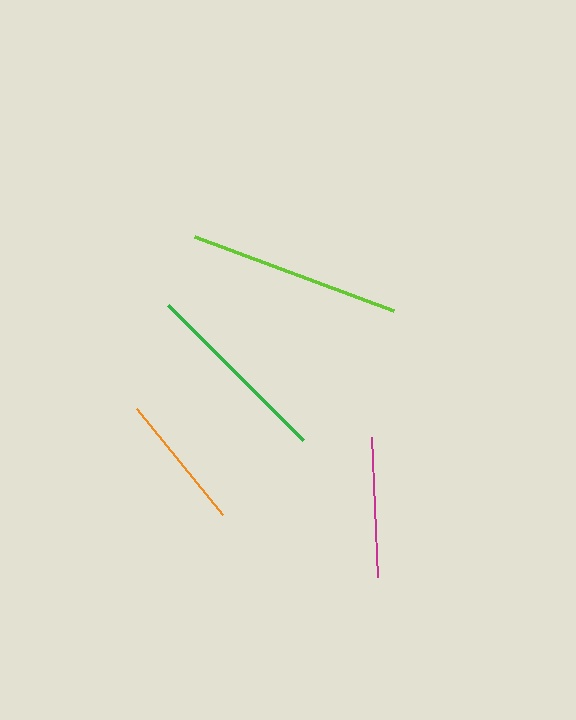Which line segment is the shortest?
The orange line is the shortest at approximately 137 pixels.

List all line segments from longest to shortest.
From longest to shortest: lime, green, magenta, orange.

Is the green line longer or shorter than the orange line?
The green line is longer than the orange line.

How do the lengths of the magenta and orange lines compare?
The magenta and orange lines are approximately the same length.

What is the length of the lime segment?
The lime segment is approximately 212 pixels long.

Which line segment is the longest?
The lime line is the longest at approximately 212 pixels.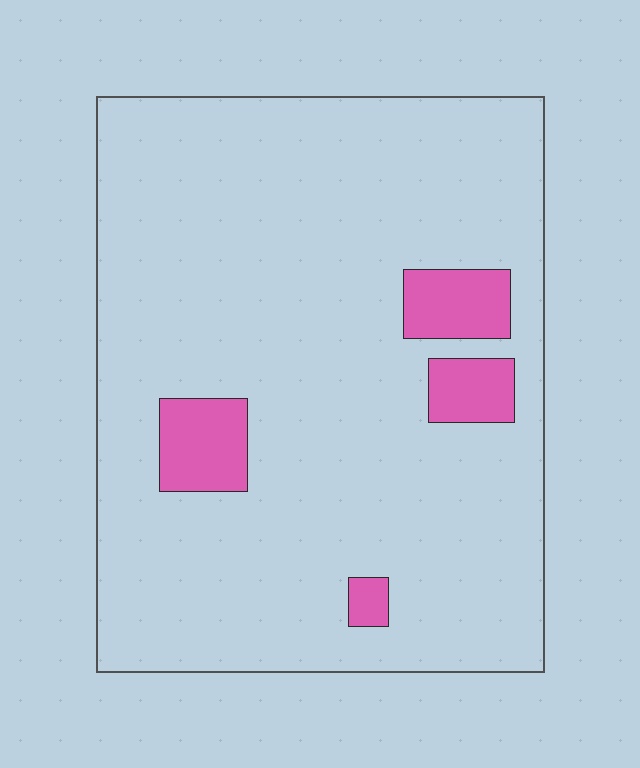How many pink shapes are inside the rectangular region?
4.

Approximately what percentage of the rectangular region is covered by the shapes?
Approximately 10%.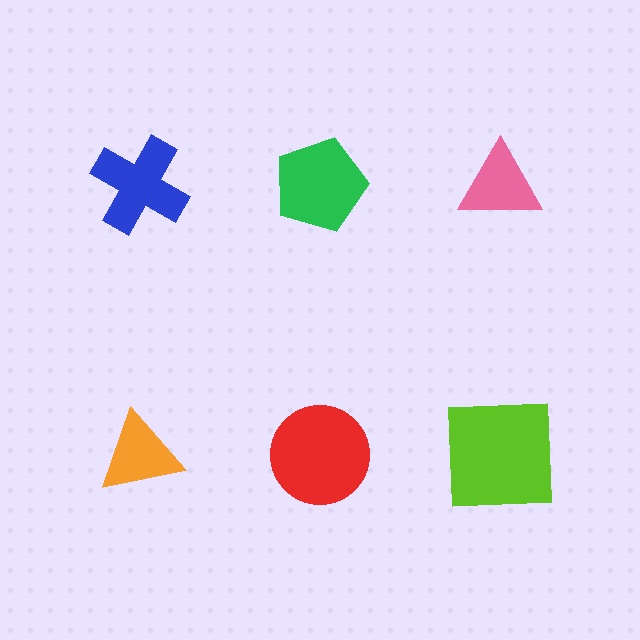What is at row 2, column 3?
A lime square.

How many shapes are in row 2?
3 shapes.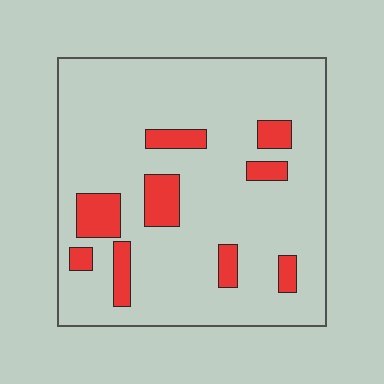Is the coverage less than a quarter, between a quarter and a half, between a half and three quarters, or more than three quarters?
Less than a quarter.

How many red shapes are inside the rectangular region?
9.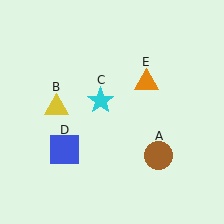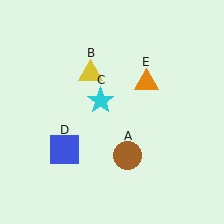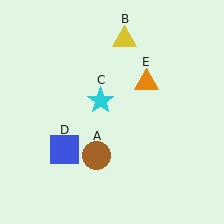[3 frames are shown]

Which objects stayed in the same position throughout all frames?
Cyan star (object C) and blue square (object D) and orange triangle (object E) remained stationary.